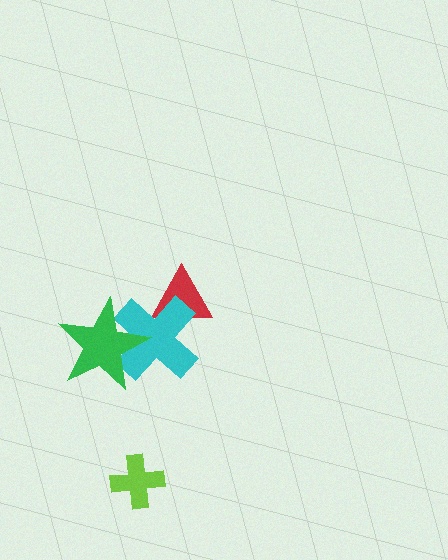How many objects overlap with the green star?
1 object overlaps with the green star.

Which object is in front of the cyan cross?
The green star is in front of the cyan cross.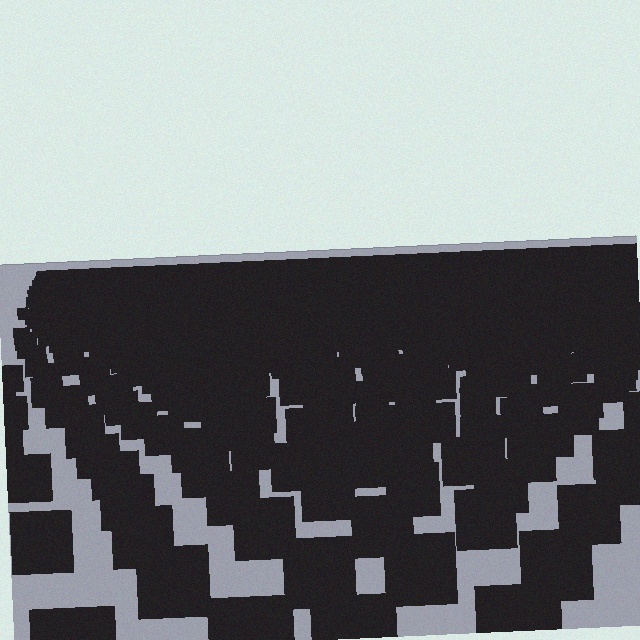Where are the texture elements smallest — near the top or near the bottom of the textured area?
Near the top.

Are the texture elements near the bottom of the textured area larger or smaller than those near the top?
Larger. Near the bottom, elements are closer to the viewer and appear at a bigger on-screen size.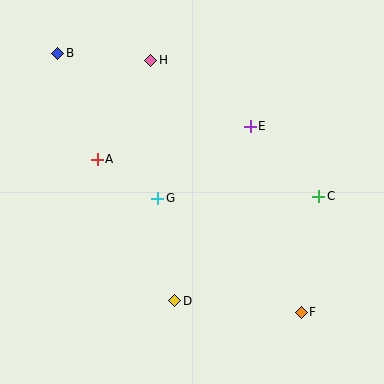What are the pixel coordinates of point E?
Point E is at (250, 126).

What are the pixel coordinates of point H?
Point H is at (151, 60).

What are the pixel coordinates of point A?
Point A is at (97, 159).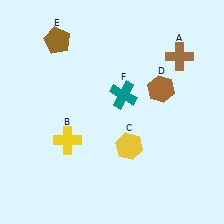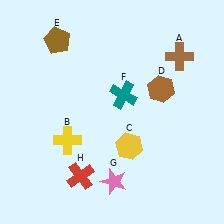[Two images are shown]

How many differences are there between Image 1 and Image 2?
There are 2 differences between the two images.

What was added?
A pink star (G), a red cross (H) were added in Image 2.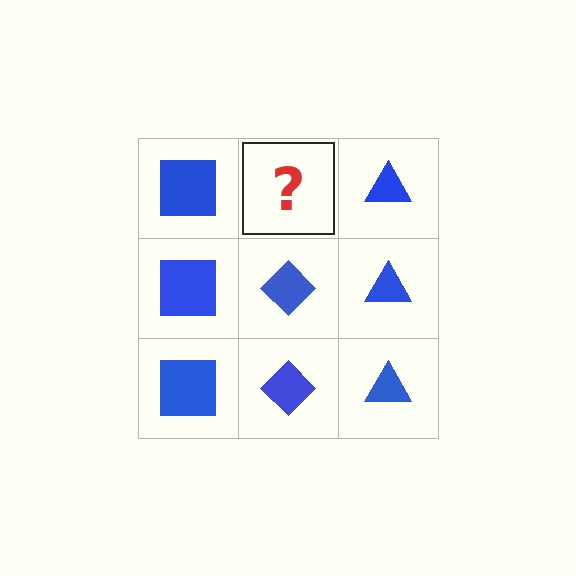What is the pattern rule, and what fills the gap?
The rule is that each column has a consistent shape. The gap should be filled with a blue diamond.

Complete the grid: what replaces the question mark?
The question mark should be replaced with a blue diamond.